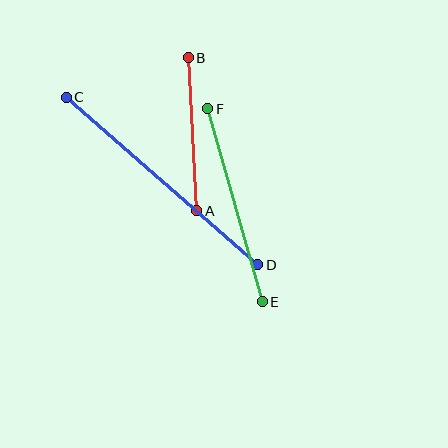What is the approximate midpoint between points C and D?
The midpoint is at approximately (162, 181) pixels.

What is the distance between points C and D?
The distance is approximately 254 pixels.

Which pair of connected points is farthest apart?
Points C and D are farthest apart.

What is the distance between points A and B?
The distance is approximately 153 pixels.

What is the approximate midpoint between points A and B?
The midpoint is at approximately (193, 134) pixels.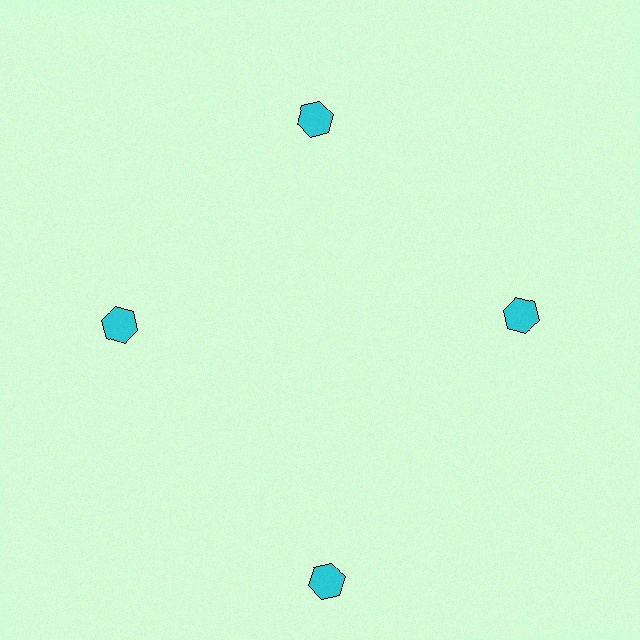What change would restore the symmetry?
The symmetry would be restored by moving it inward, back onto the ring so that all 4 hexagons sit at equal angles and equal distance from the center.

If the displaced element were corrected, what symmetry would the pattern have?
It would have 4-fold rotational symmetry — the pattern would map onto itself every 90 degrees.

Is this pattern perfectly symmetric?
No. The 4 cyan hexagons are arranged in a ring, but one element near the 6 o'clock position is pushed outward from the center, breaking the 4-fold rotational symmetry.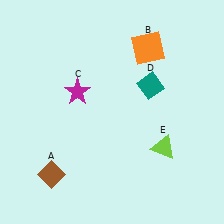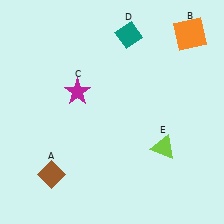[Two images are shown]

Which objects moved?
The objects that moved are: the orange square (B), the teal diamond (D).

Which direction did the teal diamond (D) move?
The teal diamond (D) moved up.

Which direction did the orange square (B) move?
The orange square (B) moved right.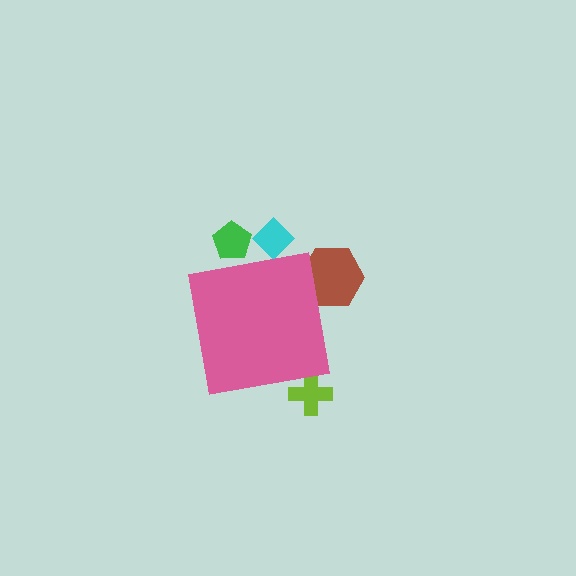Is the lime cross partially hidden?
Yes, the lime cross is partially hidden behind the pink square.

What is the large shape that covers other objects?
A pink square.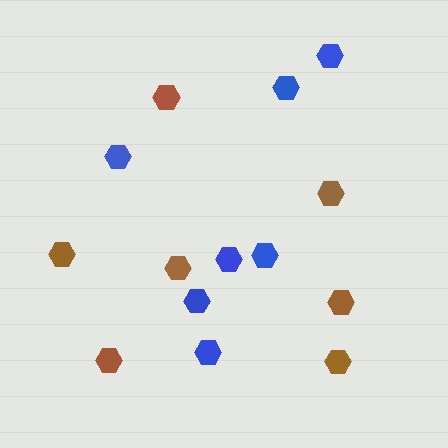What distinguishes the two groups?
There are 2 groups: one group of brown hexagons (7) and one group of blue hexagons (7).